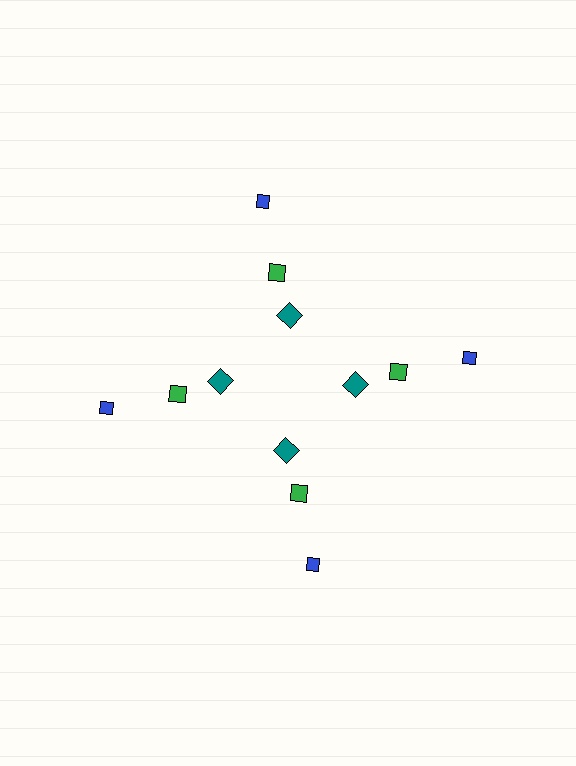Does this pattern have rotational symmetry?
Yes, this pattern has 4-fold rotational symmetry. It looks the same after rotating 90 degrees around the center.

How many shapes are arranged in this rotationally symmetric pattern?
There are 12 shapes, arranged in 4 groups of 3.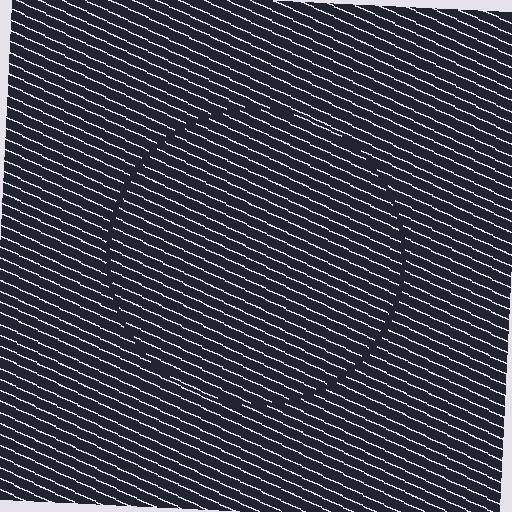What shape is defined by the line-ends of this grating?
An illusory circle. The interior of the shape contains the same grating, shifted by half a period — the contour is defined by the phase discontinuity where line-ends from the inner and outer gratings abut.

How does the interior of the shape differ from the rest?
The interior of the shape contains the same grating, shifted by half a period — the contour is defined by the phase discontinuity where line-ends from the inner and outer gratings abut.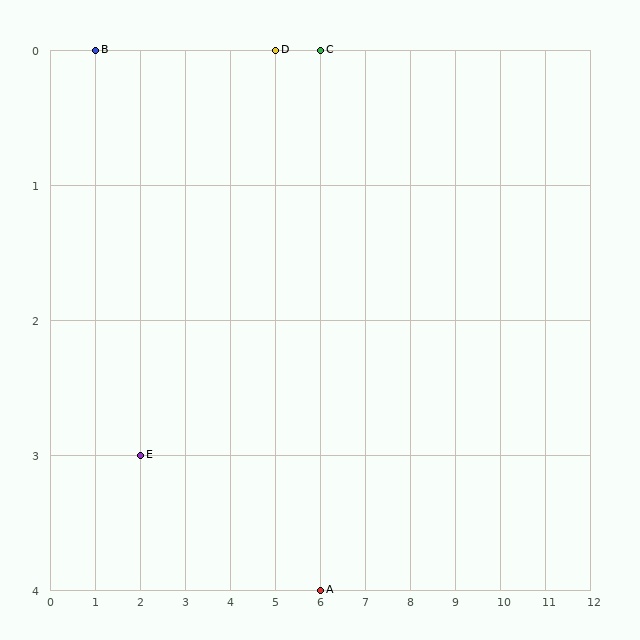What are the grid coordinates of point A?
Point A is at grid coordinates (6, 4).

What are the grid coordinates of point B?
Point B is at grid coordinates (1, 0).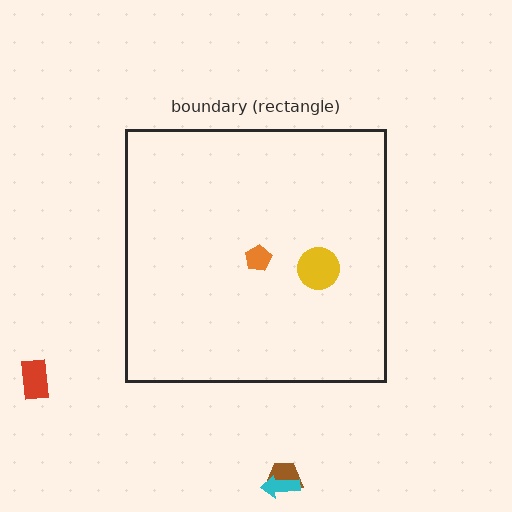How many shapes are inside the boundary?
2 inside, 3 outside.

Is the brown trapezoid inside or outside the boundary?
Outside.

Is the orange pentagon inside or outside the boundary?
Inside.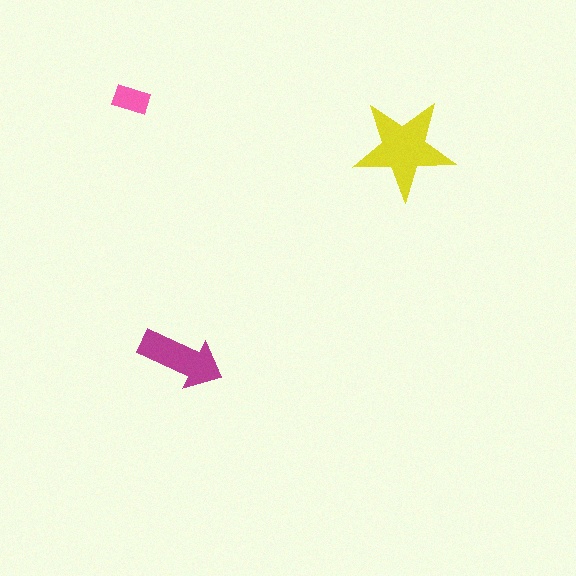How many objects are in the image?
There are 3 objects in the image.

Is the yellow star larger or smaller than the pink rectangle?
Larger.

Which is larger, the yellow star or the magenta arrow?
The yellow star.